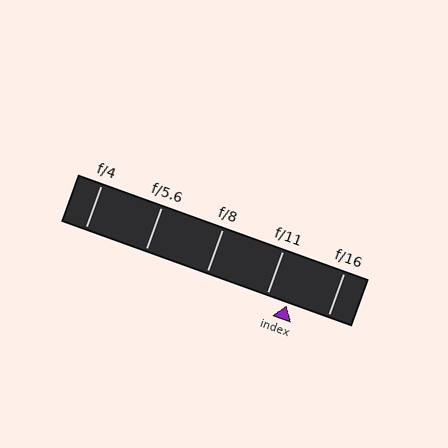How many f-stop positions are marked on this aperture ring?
There are 5 f-stop positions marked.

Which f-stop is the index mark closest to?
The index mark is closest to f/11.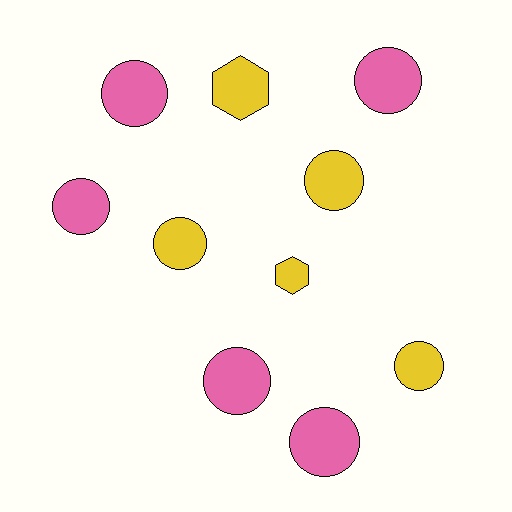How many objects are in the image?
There are 10 objects.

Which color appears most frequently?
Pink, with 5 objects.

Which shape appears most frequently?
Circle, with 8 objects.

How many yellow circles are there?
There are 3 yellow circles.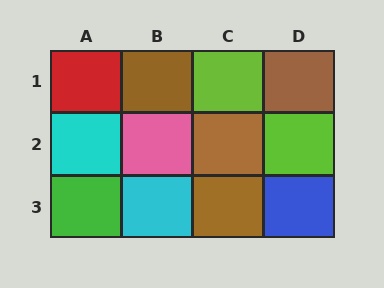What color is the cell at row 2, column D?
Lime.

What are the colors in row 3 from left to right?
Green, cyan, brown, blue.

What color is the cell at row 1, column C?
Lime.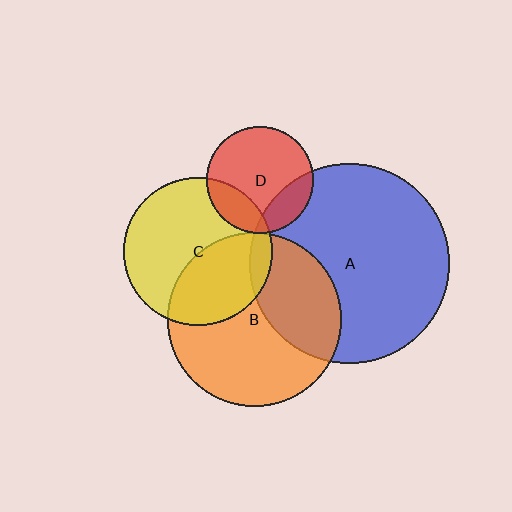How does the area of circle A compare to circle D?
Approximately 3.5 times.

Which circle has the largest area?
Circle A (blue).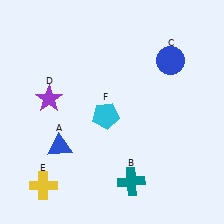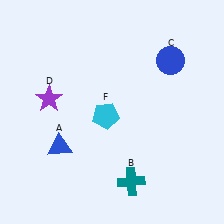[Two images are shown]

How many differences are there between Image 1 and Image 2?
There is 1 difference between the two images.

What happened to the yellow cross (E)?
The yellow cross (E) was removed in Image 2. It was in the bottom-left area of Image 1.